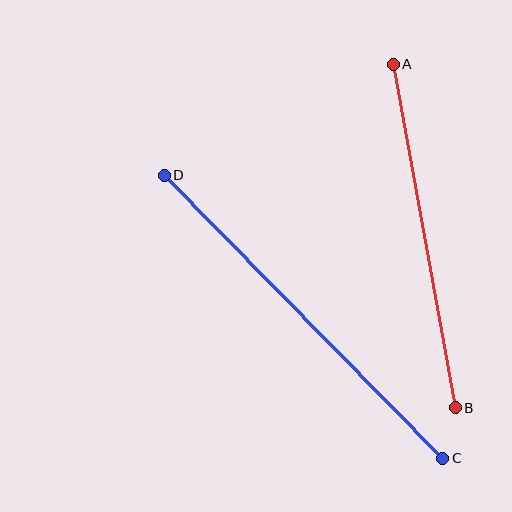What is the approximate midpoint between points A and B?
The midpoint is at approximately (424, 236) pixels.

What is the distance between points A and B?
The distance is approximately 350 pixels.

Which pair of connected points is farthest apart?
Points C and D are farthest apart.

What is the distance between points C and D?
The distance is approximately 397 pixels.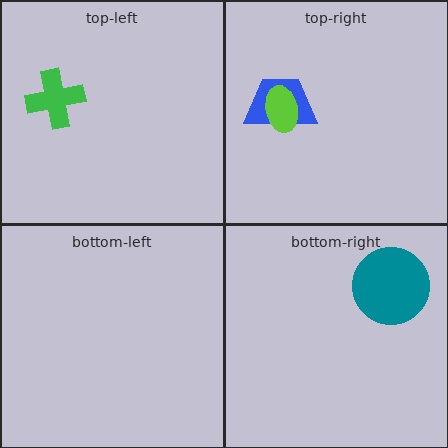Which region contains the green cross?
The top-left region.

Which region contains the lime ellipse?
The top-right region.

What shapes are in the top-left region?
The green cross.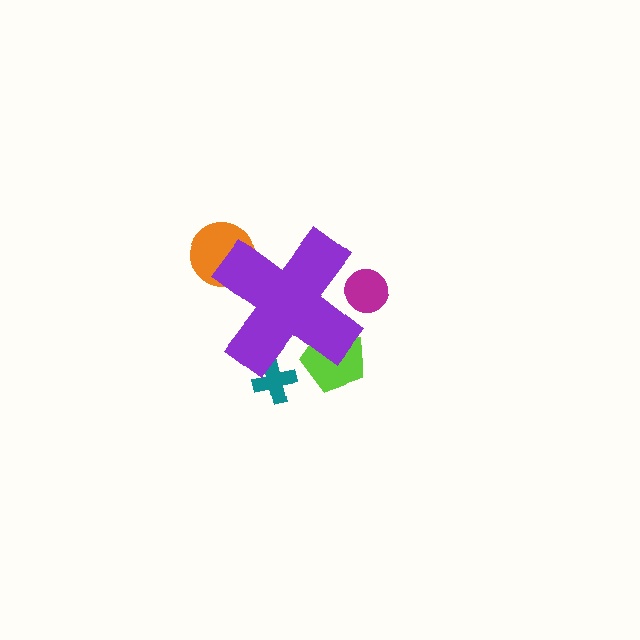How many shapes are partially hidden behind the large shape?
4 shapes are partially hidden.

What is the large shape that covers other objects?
A purple cross.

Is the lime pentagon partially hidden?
Yes, the lime pentagon is partially hidden behind the purple cross.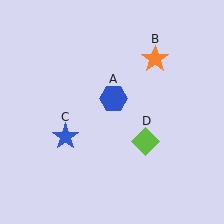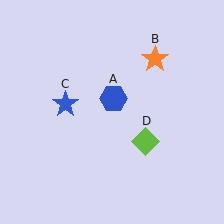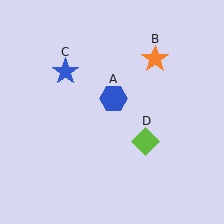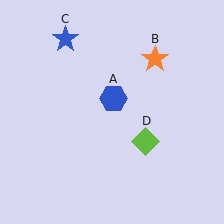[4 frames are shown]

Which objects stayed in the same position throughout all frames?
Blue hexagon (object A) and orange star (object B) and lime diamond (object D) remained stationary.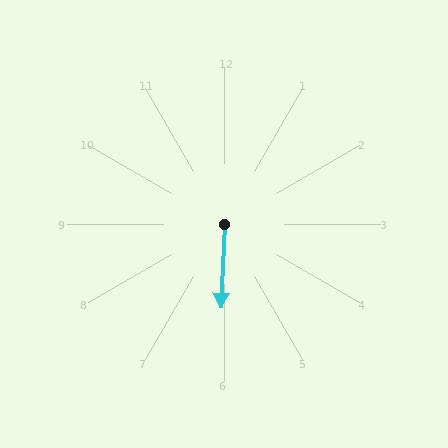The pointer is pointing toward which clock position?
Roughly 6 o'clock.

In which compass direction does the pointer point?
South.